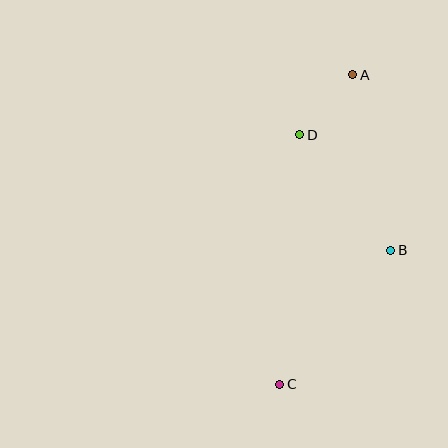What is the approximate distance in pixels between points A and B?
The distance between A and B is approximately 180 pixels.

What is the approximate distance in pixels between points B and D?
The distance between B and D is approximately 147 pixels.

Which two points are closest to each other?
Points A and D are closest to each other.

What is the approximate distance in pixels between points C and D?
The distance between C and D is approximately 250 pixels.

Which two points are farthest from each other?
Points A and C are farthest from each other.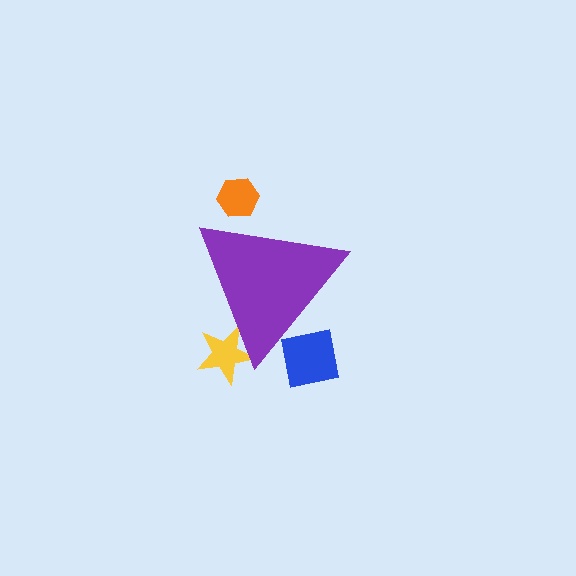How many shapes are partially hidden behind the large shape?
3 shapes are partially hidden.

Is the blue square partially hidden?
Yes, the blue square is partially hidden behind the purple triangle.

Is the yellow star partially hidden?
Yes, the yellow star is partially hidden behind the purple triangle.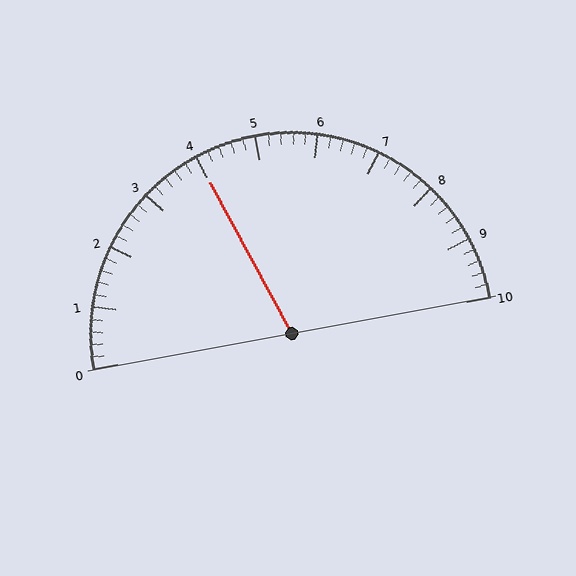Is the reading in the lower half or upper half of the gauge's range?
The reading is in the lower half of the range (0 to 10).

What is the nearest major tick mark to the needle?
The nearest major tick mark is 4.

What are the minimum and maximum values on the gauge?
The gauge ranges from 0 to 10.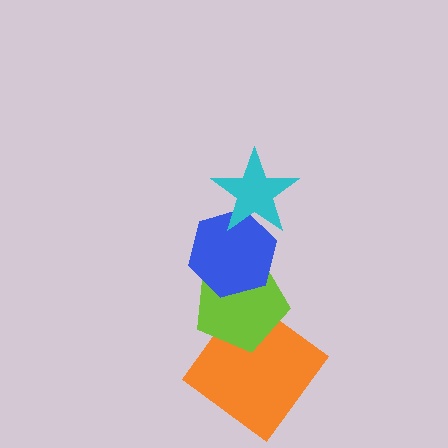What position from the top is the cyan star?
The cyan star is 1st from the top.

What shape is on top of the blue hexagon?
The cyan star is on top of the blue hexagon.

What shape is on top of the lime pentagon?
The blue hexagon is on top of the lime pentagon.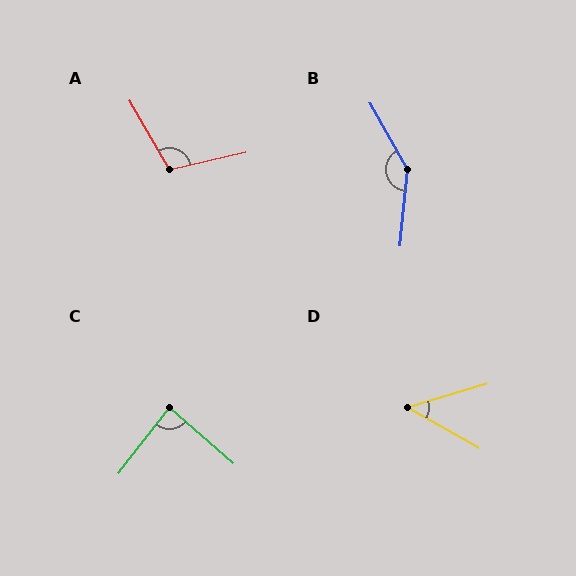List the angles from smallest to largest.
D (46°), C (87°), A (107°), B (145°).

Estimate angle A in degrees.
Approximately 107 degrees.